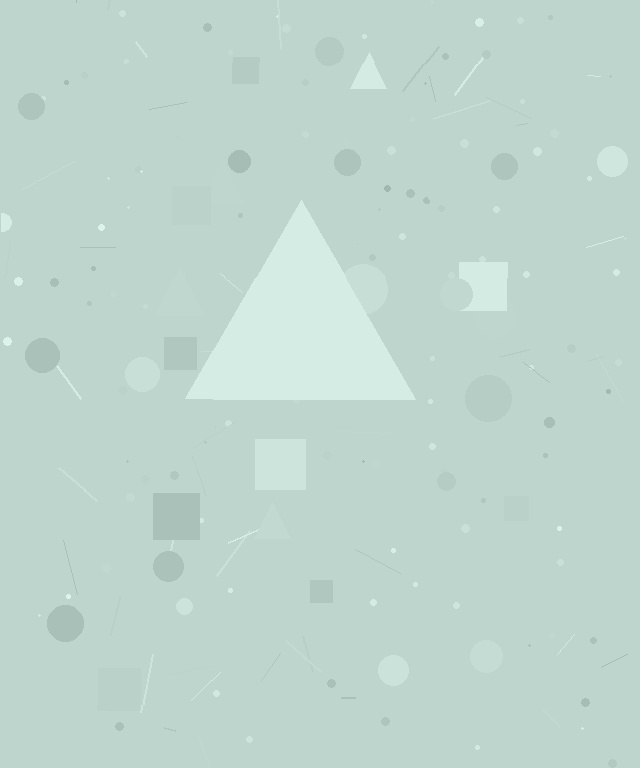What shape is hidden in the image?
A triangle is hidden in the image.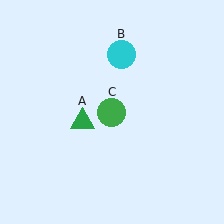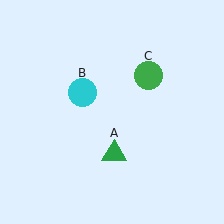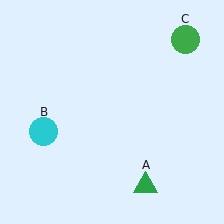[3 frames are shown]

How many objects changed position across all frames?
3 objects changed position: green triangle (object A), cyan circle (object B), green circle (object C).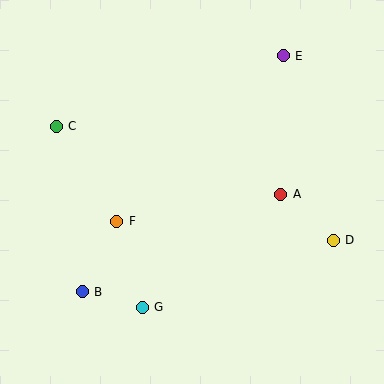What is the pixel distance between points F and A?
The distance between F and A is 166 pixels.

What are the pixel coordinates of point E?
Point E is at (283, 56).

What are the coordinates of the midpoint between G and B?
The midpoint between G and B is at (112, 300).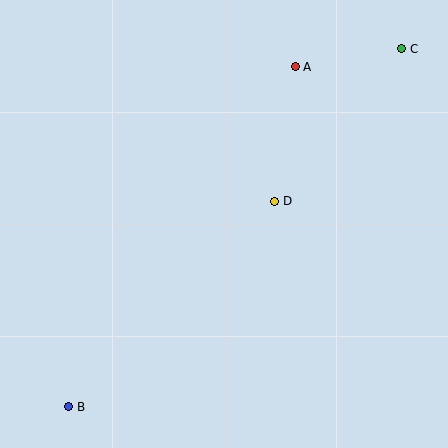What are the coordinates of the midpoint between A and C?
The midpoint between A and C is at (348, 58).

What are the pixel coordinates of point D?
Point D is at (275, 201).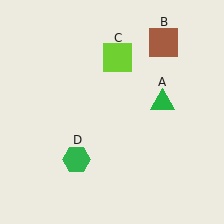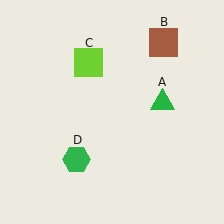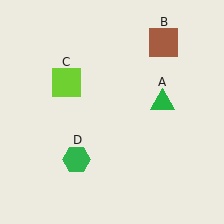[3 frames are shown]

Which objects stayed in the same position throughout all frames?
Green triangle (object A) and brown square (object B) and green hexagon (object D) remained stationary.